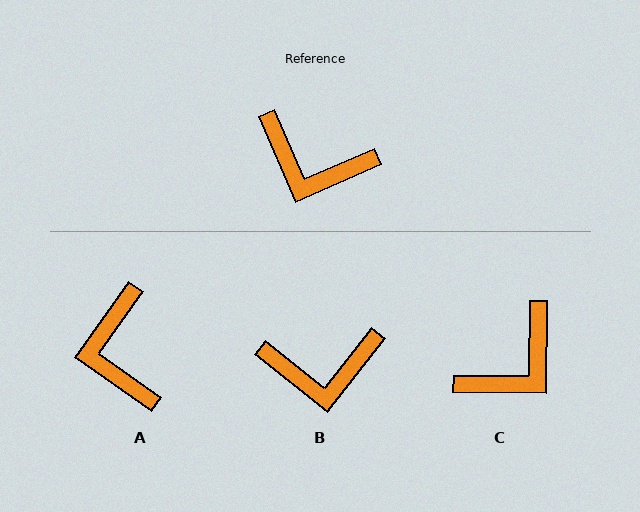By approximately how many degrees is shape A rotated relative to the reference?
Approximately 59 degrees clockwise.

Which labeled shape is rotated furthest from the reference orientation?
C, about 66 degrees away.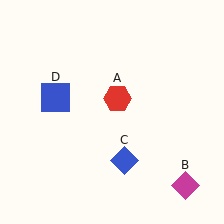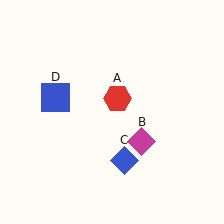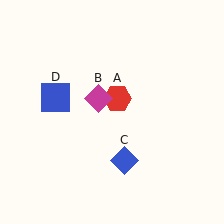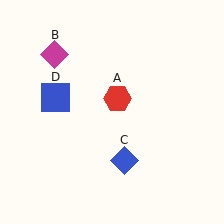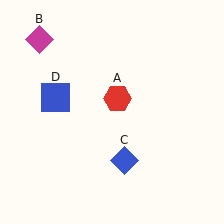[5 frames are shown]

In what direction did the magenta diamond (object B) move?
The magenta diamond (object B) moved up and to the left.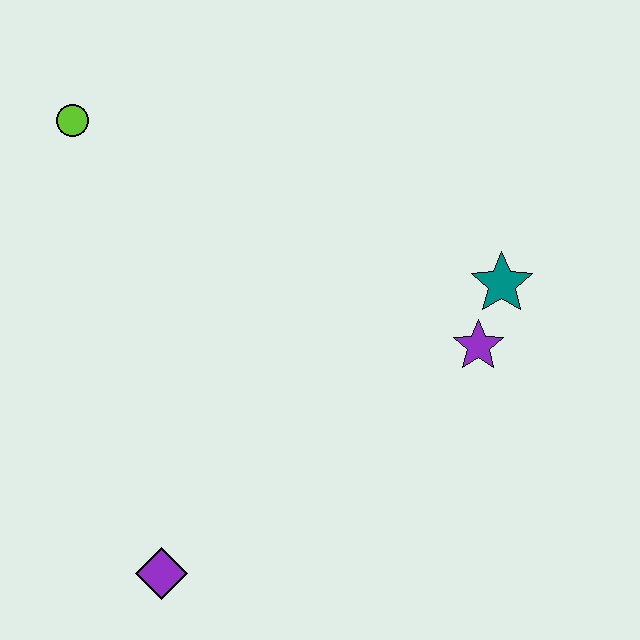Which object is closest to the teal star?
The purple star is closest to the teal star.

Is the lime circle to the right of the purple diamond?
No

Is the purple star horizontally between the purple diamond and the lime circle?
No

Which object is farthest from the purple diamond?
The lime circle is farthest from the purple diamond.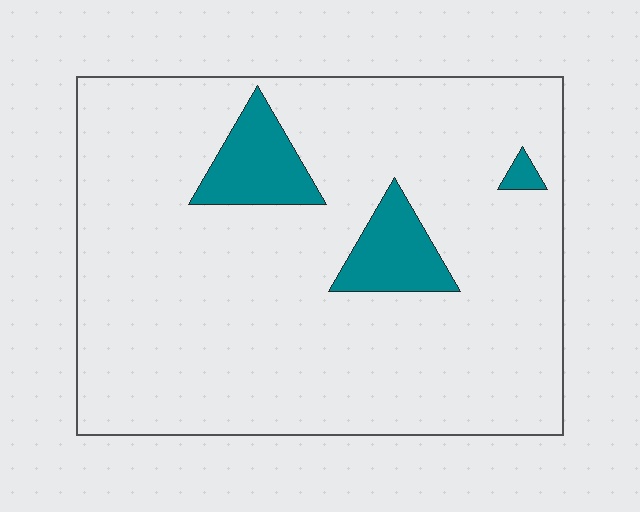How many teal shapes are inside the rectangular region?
3.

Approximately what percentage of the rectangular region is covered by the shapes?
Approximately 10%.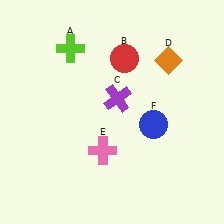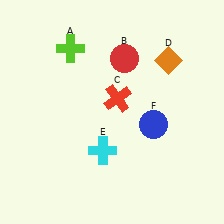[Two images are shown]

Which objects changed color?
C changed from purple to red. E changed from pink to cyan.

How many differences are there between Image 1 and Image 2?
There are 2 differences between the two images.